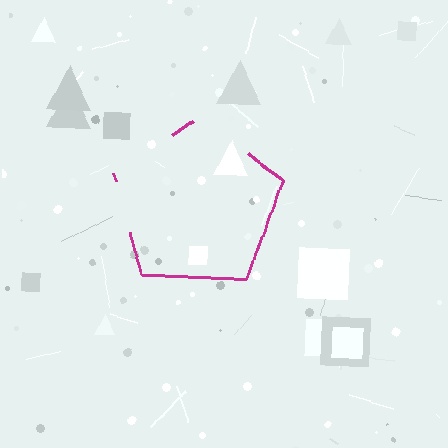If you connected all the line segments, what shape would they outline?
They would outline a pentagon.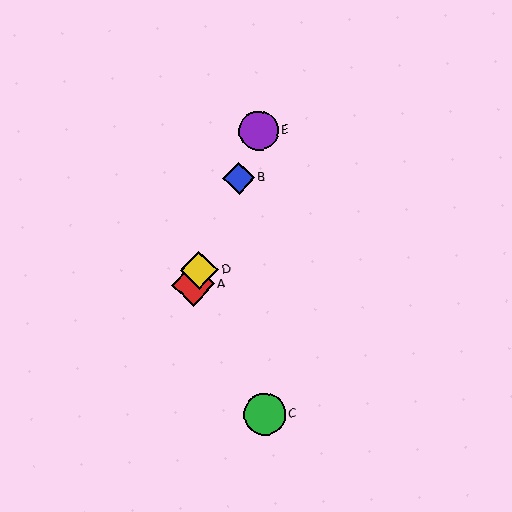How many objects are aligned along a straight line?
4 objects (A, B, D, E) are aligned along a straight line.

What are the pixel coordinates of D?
Object D is at (199, 270).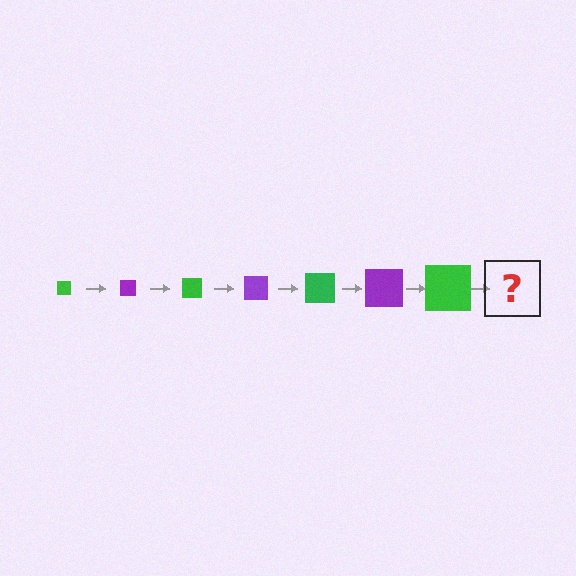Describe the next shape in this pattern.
It should be a purple square, larger than the previous one.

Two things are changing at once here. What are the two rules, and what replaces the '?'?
The two rules are that the square grows larger each step and the color cycles through green and purple. The '?' should be a purple square, larger than the previous one.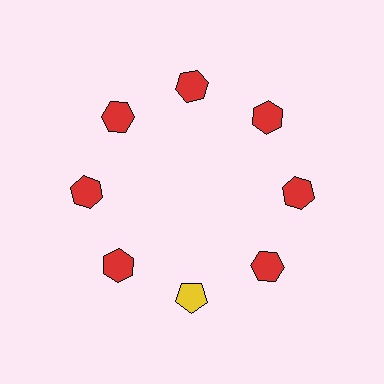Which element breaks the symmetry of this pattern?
The yellow pentagon at roughly the 6 o'clock position breaks the symmetry. All other shapes are red hexagons.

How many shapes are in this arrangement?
There are 8 shapes arranged in a ring pattern.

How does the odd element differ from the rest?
It differs in both color (yellow instead of red) and shape (pentagon instead of hexagon).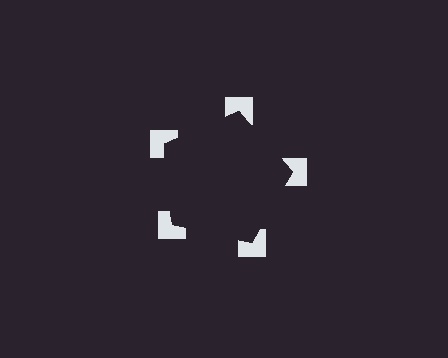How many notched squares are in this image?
There are 5 — one at each vertex of the illusory pentagon.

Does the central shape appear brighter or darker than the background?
It typically appears slightly darker than the background, even though no actual brightness change is drawn.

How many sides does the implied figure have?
5 sides.